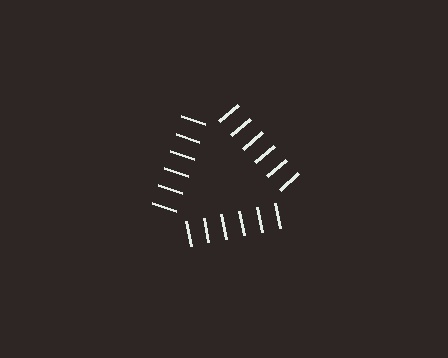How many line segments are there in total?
18 — 6 along each of the 3 edges.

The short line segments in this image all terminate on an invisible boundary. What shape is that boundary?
An illusory triangle — the line segments terminate on its edges but no continuous stroke is drawn.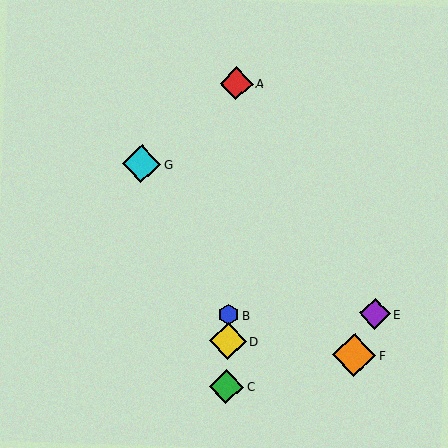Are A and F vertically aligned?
No, A is at x≈236 and F is at x≈354.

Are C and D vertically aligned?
Yes, both are at x≈227.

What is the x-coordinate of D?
Object D is at x≈228.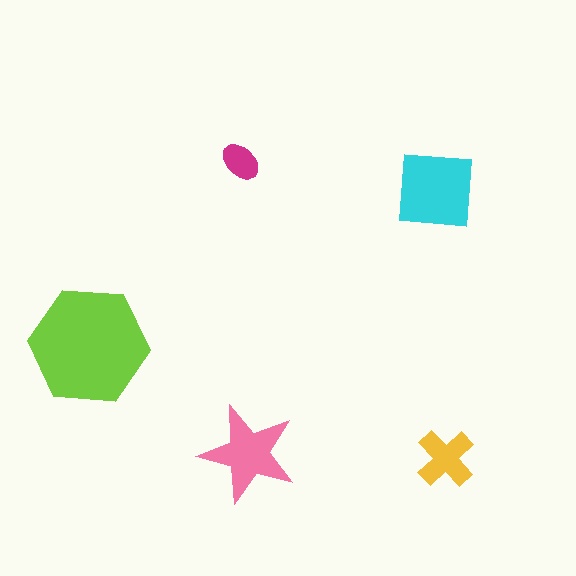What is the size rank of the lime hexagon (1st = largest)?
1st.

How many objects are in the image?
There are 5 objects in the image.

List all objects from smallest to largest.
The magenta ellipse, the yellow cross, the pink star, the cyan square, the lime hexagon.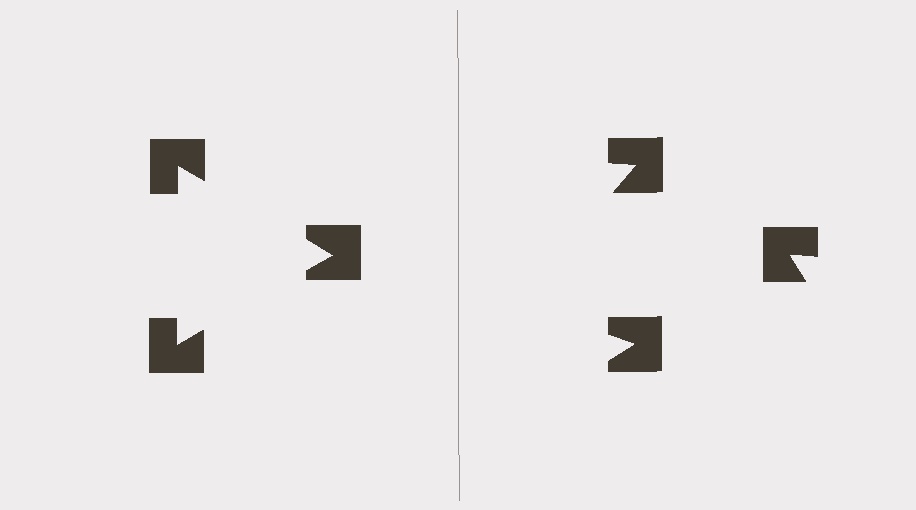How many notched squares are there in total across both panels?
6 — 3 on each side.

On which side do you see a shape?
An illusory triangle appears on the left side. On the right side the wedge cuts are rotated, so no coherent shape forms.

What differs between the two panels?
The notched squares are positioned identically on both sides; only the wedge orientations differ. On the left they align to a triangle; on the right they are misaligned.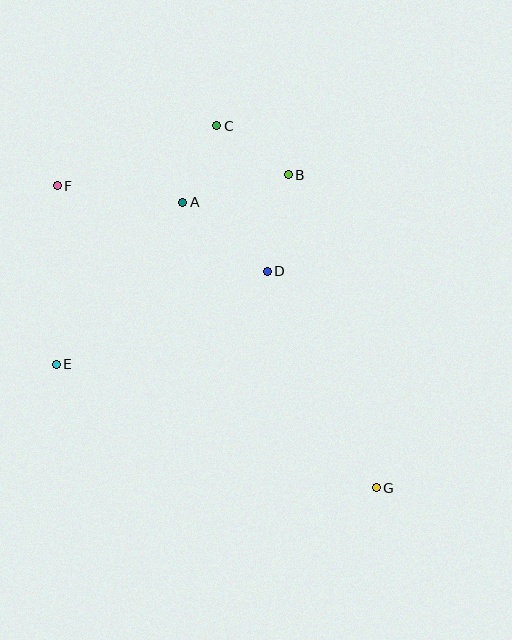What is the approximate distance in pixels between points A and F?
The distance between A and F is approximately 127 pixels.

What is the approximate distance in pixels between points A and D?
The distance between A and D is approximately 109 pixels.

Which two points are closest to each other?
Points A and C are closest to each other.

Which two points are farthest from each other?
Points F and G are farthest from each other.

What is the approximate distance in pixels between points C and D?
The distance between C and D is approximately 154 pixels.